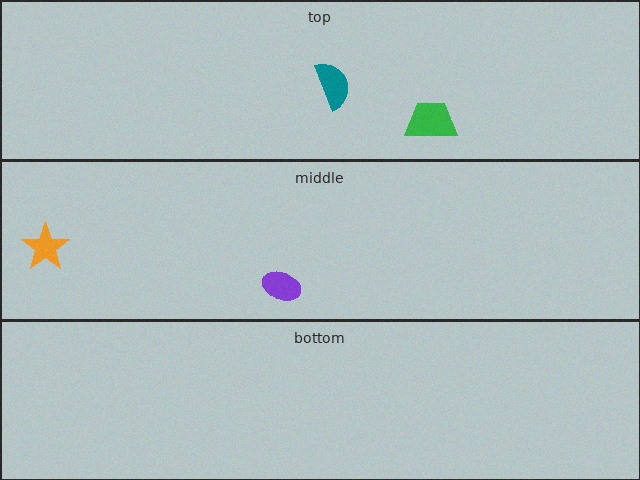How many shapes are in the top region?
2.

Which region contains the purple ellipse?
The middle region.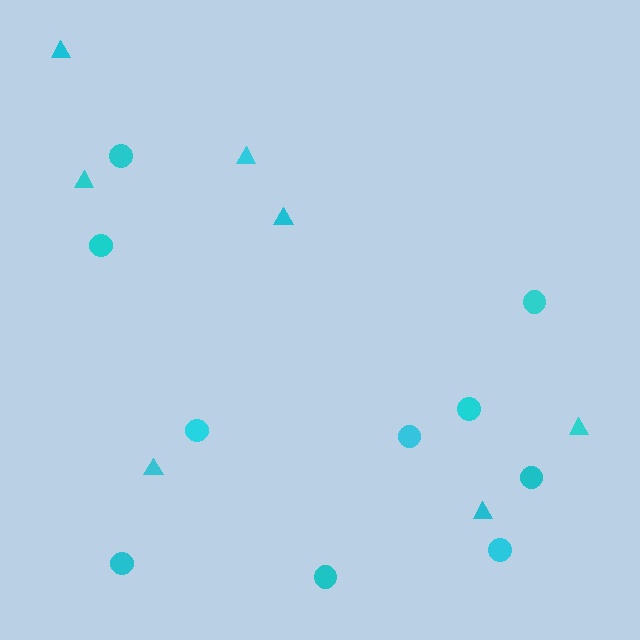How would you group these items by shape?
There are 2 groups: one group of triangles (7) and one group of circles (10).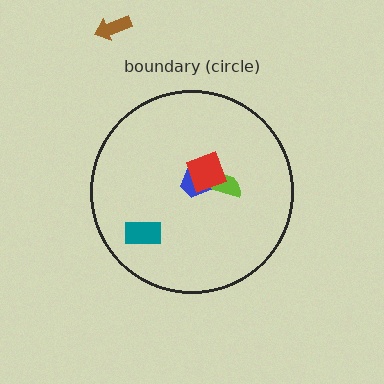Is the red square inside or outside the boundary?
Inside.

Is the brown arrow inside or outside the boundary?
Outside.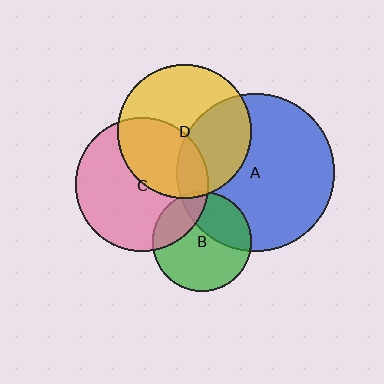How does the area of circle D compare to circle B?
Approximately 1.8 times.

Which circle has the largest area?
Circle A (blue).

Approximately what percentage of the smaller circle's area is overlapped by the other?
Approximately 5%.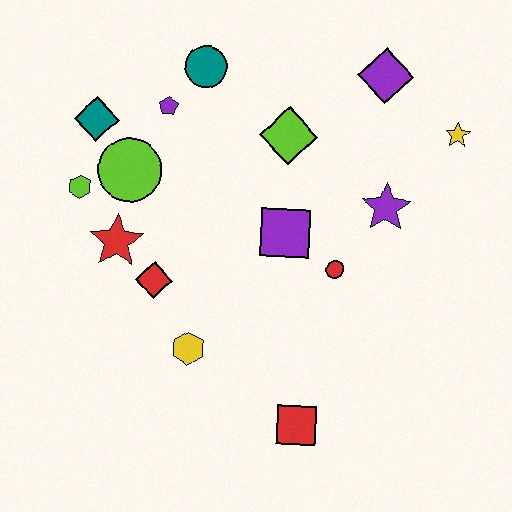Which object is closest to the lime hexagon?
The lime circle is closest to the lime hexagon.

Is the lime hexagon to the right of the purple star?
No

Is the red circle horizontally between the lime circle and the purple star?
Yes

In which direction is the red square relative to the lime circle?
The red square is below the lime circle.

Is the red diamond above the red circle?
No